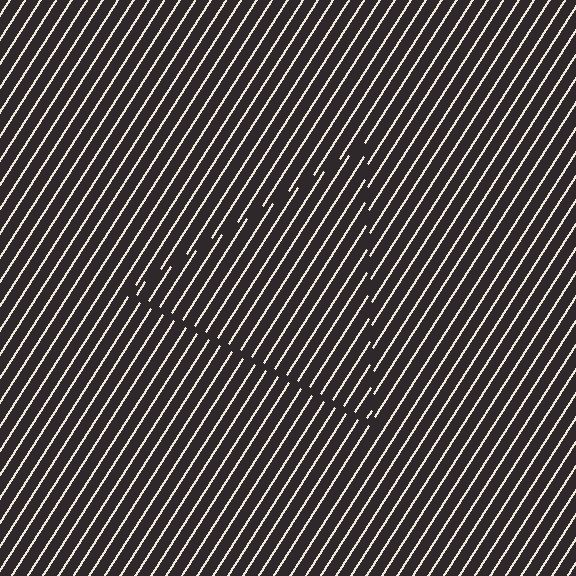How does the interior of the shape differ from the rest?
The interior of the shape contains the same grating, shifted by half a period — the contour is defined by the phase discontinuity where line-ends from the inner and outer gratings abut.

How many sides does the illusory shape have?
3 sides — the line-ends trace a triangle.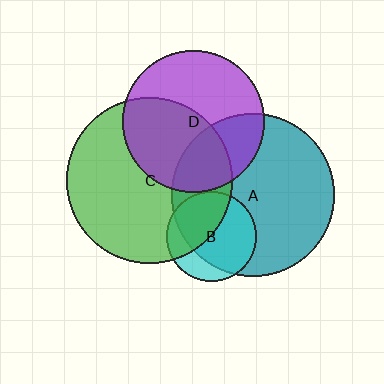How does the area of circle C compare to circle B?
Approximately 3.4 times.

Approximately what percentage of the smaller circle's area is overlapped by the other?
Approximately 25%.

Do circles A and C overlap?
Yes.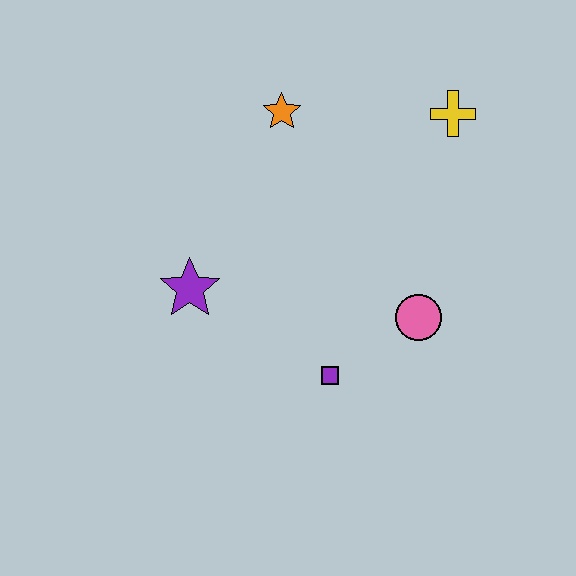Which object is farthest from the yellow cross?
The purple star is farthest from the yellow cross.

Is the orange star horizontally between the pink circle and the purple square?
No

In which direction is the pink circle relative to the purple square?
The pink circle is to the right of the purple square.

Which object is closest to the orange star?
The yellow cross is closest to the orange star.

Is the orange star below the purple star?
No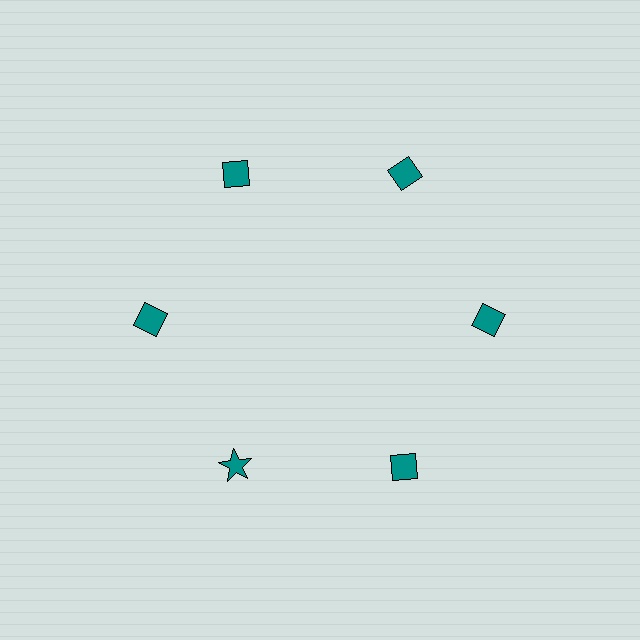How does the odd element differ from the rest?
It has a different shape: star instead of diamond.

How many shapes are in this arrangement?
There are 6 shapes arranged in a ring pattern.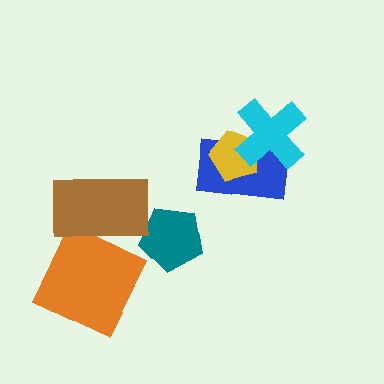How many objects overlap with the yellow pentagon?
2 objects overlap with the yellow pentagon.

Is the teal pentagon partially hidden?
No, no other shape covers it.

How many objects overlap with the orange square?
1 object overlaps with the orange square.